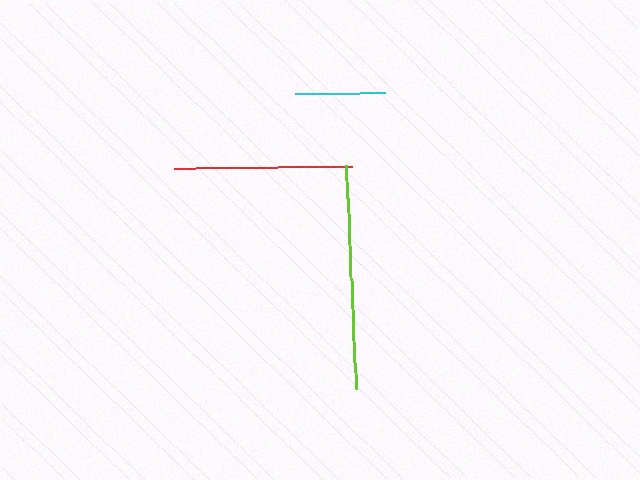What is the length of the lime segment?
The lime segment is approximately 224 pixels long.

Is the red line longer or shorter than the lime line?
The lime line is longer than the red line.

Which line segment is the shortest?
The cyan line is the shortest at approximately 90 pixels.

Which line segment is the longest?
The lime line is the longest at approximately 224 pixels.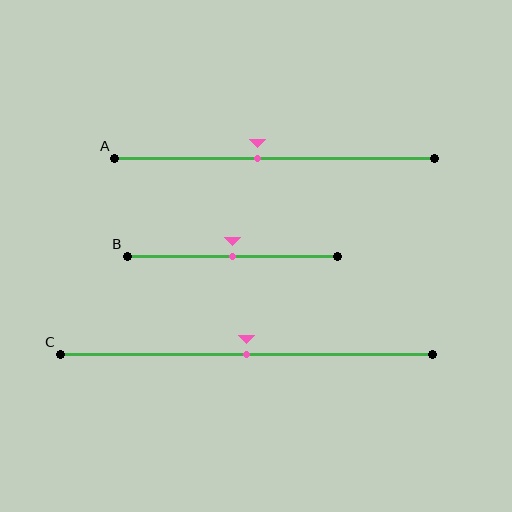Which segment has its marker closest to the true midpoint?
Segment B has its marker closest to the true midpoint.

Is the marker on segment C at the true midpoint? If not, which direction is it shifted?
Yes, the marker on segment C is at the true midpoint.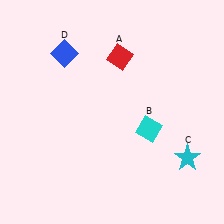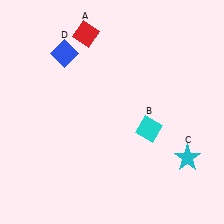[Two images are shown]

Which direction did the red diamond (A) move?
The red diamond (A) moved left.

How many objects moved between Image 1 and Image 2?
1 object moved between the two images.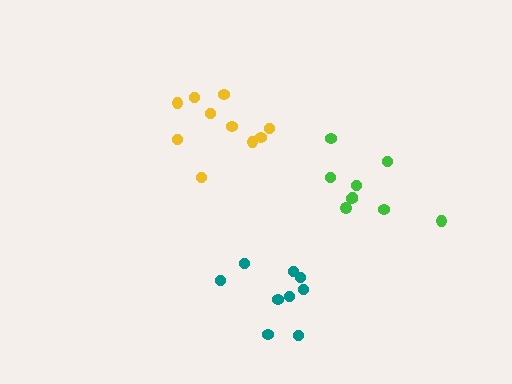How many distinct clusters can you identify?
There are 3 distinct clusters.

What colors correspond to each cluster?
The clusters are colored: yellow, green, teal.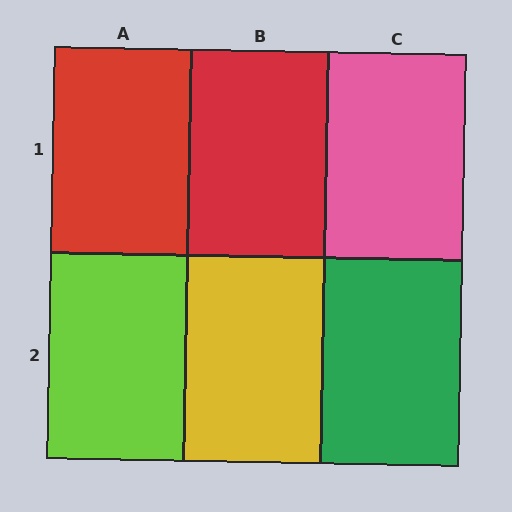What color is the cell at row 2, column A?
Lime.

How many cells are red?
2 cells are red.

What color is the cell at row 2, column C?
Green.